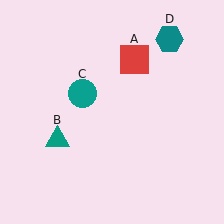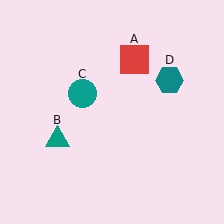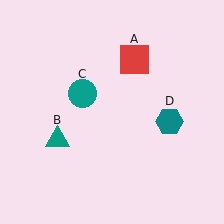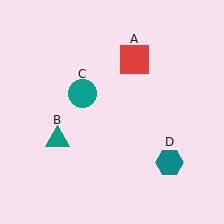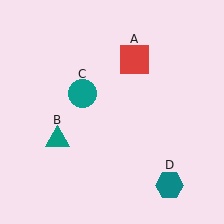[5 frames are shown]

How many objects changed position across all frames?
1 object changed position: teal hexagon (object D).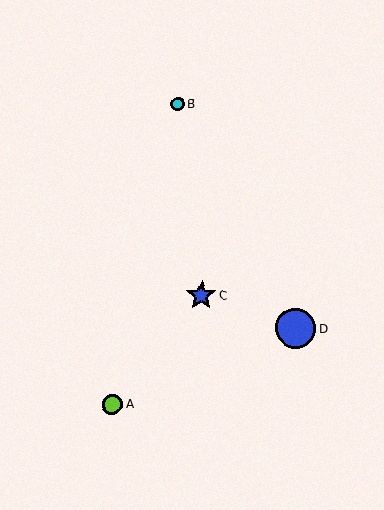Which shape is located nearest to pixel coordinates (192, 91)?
The cyan circle (labeled B) at (178, 104) is nearest to that location.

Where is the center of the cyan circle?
The center of the cyan circle is at (178, 104).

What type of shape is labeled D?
Shape D is a blue circle.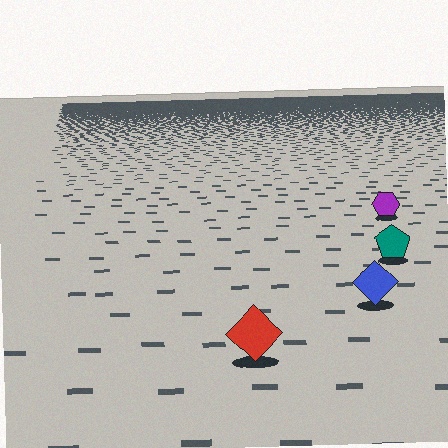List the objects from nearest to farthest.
From nearest to farthest: the red diamond, the blue diamond, the teal pentagon, the purple hexagon.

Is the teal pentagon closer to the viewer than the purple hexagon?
Yes. The teal pentagon is closer — you can tell from the texture gradient: the ground texture is coarser near it.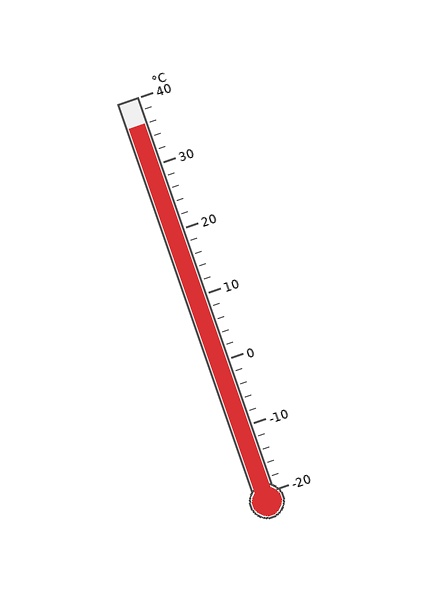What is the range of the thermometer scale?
The thermometer scale ranges from -20°C to 40°C.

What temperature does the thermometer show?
The thermometer shows approximately 36°C.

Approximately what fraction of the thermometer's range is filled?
The thermometer is filled to approximately 95% of its range.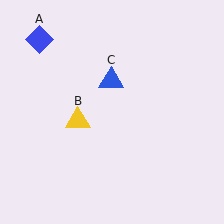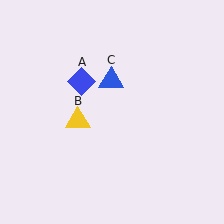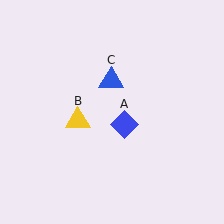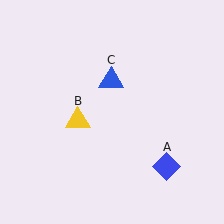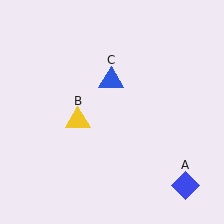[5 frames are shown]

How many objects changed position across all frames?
1 object changed position: blue diamond (object A).